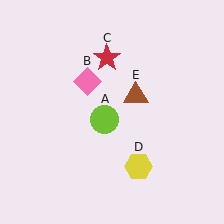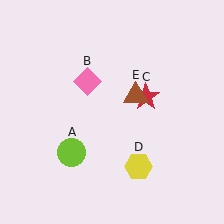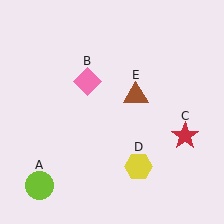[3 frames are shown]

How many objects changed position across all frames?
2 objects changed position: lime circle (object A), red star (object C).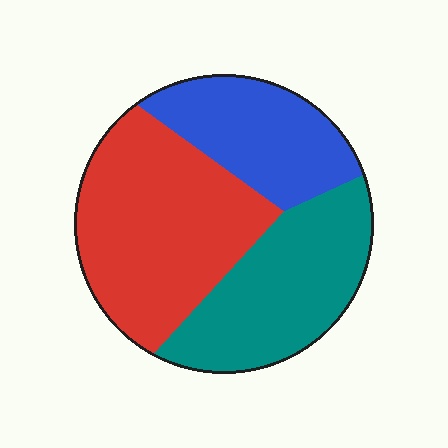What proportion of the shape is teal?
Teal covers roughly 35% of the shape.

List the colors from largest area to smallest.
From largest to smallest: red, teal, blue.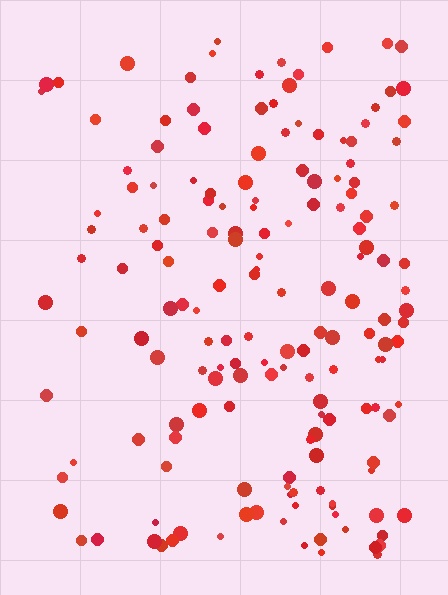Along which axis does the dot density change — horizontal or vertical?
Horizontal.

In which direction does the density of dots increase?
From left to right, with the right side densest.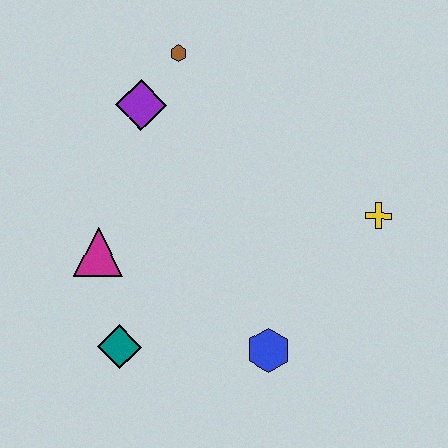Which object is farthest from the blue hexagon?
The brown hexagon is farthest from the blue hexagon.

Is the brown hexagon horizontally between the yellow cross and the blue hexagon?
No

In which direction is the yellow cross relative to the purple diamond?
The yellow cross is to the right of the purple diamond.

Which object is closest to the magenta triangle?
The teal diamond is closest to the magenta triangle.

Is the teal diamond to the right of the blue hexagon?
No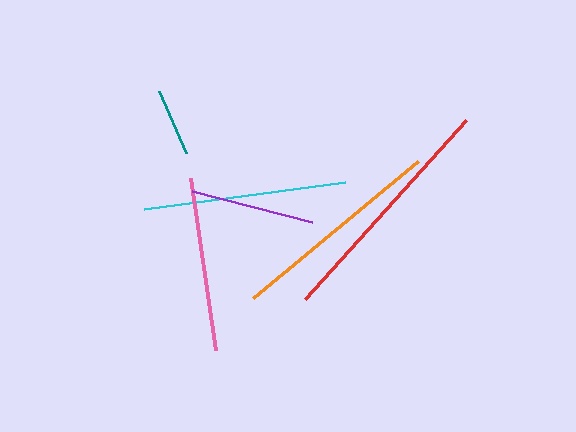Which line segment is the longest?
The red line is the longest at approximately 241 pixels.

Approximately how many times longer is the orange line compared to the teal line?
The orange line is approximately 3.1 times the length of the teal line.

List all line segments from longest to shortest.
From longest to shortest: red, orange, cyan, pink, purple, teal.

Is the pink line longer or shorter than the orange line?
The orange line is longer than the pink line.